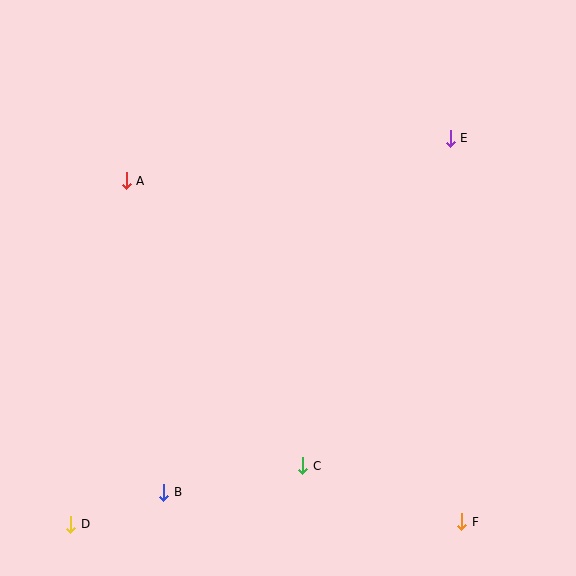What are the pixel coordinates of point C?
Point C is at (303, 466).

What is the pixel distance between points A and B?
The distance between A and B is 314 pixels.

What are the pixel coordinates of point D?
Point D is at (71, 524).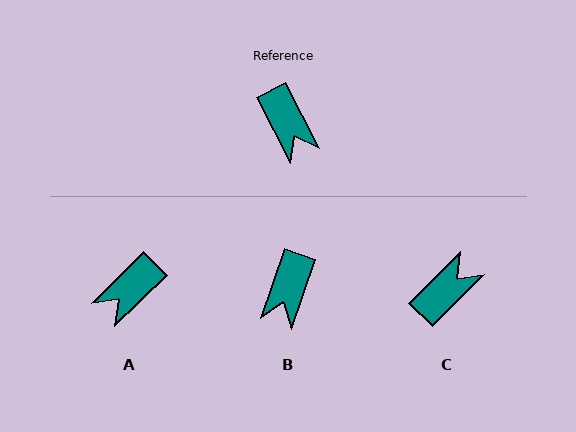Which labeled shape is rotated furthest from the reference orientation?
C, about 108 degrees away.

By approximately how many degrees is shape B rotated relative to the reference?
Approximately 46 degrees clockwise.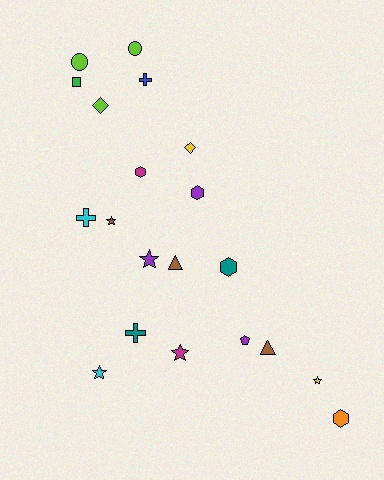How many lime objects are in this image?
There are 3 lime objects.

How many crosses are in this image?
There are 3 crosses.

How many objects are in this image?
There are 20 objects.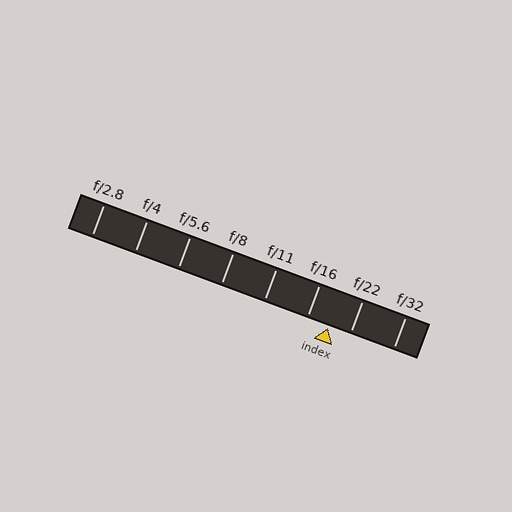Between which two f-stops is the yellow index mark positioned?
The index mark is between f/16 and f/22.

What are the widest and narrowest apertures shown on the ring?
The widest aperture shown is f/2.8 and the narrowest is f/32.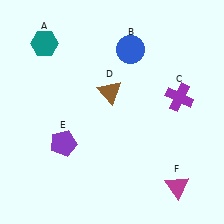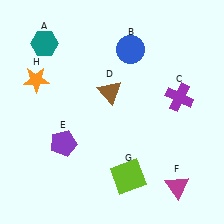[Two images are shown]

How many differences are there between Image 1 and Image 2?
There are 2 differences between the two images.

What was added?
A lime square (G), an orange star (H) were added in Image 2.